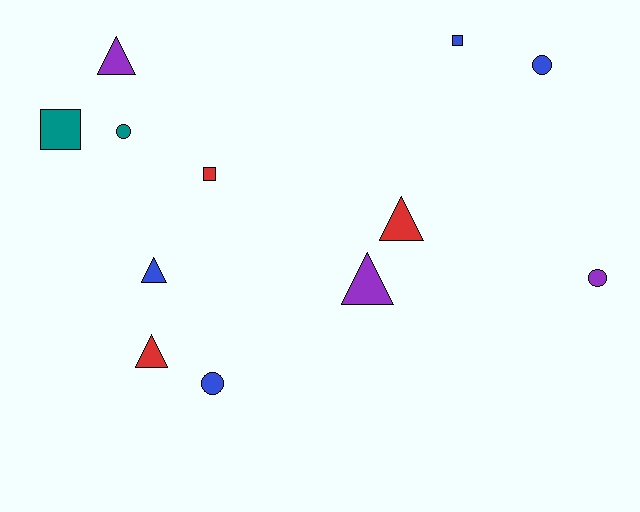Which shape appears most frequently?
Triangle, with 5 objects.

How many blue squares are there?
There is 1 blue square.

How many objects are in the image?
There are 12 objects.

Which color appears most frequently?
Blue, with 4 objects.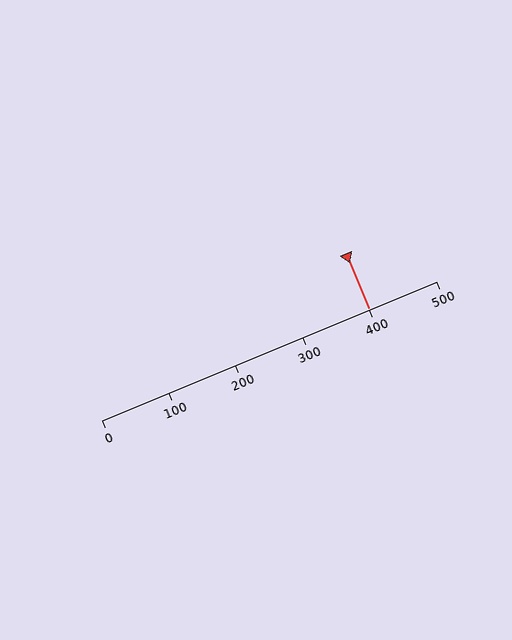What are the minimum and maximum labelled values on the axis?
The axis runs from 0 to 500.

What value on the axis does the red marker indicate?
The marker indicates approximately 400.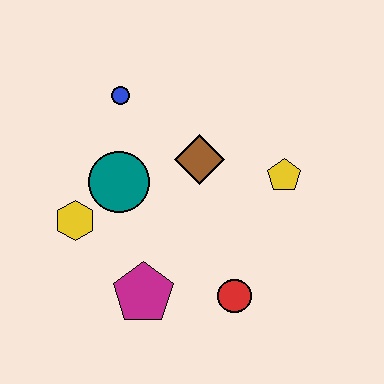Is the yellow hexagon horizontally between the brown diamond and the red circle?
No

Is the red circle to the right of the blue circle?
Yes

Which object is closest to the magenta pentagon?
The red circle is closest to the magenta pentagon.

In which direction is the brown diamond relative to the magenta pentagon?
The brown diamond is above the magenta pentagon.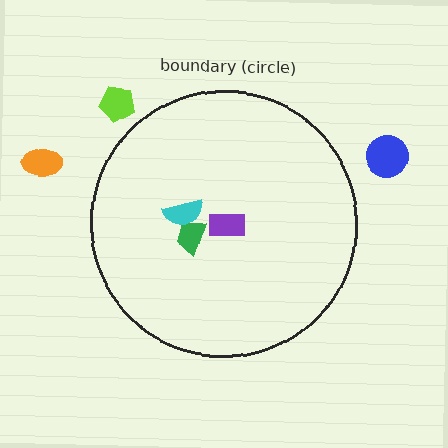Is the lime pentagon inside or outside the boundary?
Outside.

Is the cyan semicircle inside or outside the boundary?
Inside.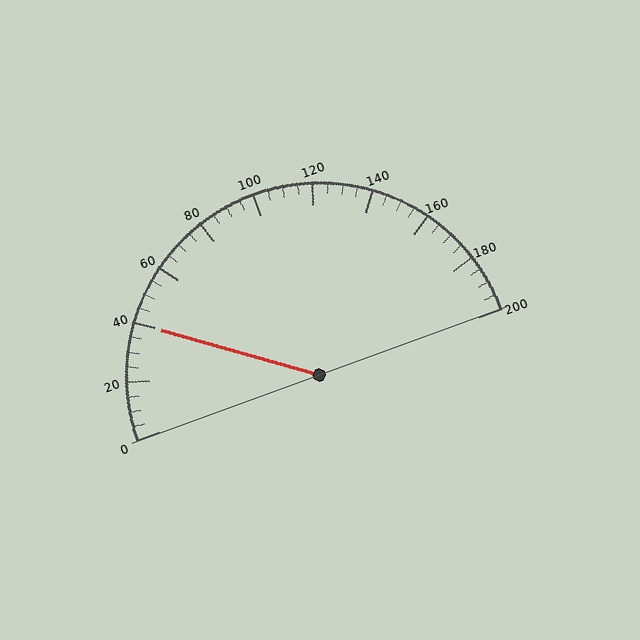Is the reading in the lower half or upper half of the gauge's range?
The reading is in the lower half of the range (0 to 200).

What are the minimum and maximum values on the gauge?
The gauge ranges from 0 to 200.